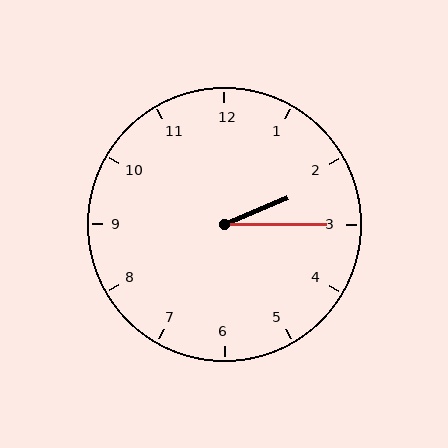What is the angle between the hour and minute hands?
Approximately 22 degrees.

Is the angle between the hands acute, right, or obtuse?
It is acute.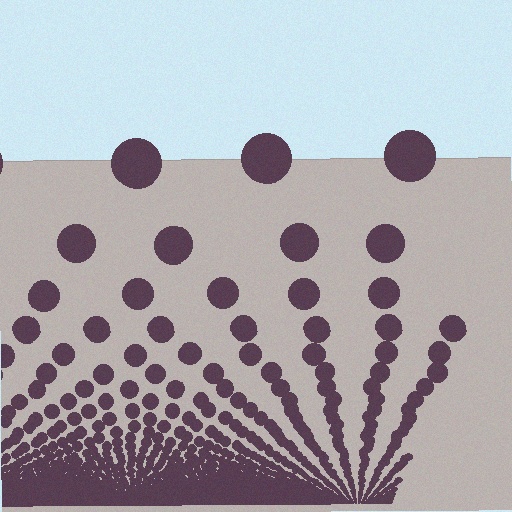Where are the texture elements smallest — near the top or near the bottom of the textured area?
Near the bottom.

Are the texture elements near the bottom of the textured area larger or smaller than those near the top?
Smaller. The gradient is inverted — elements near the bottom are smaller and denser.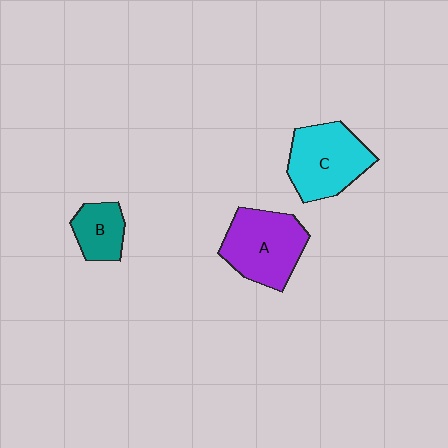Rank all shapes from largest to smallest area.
From largest to smallest: A (purple), C (cyan), B (teal).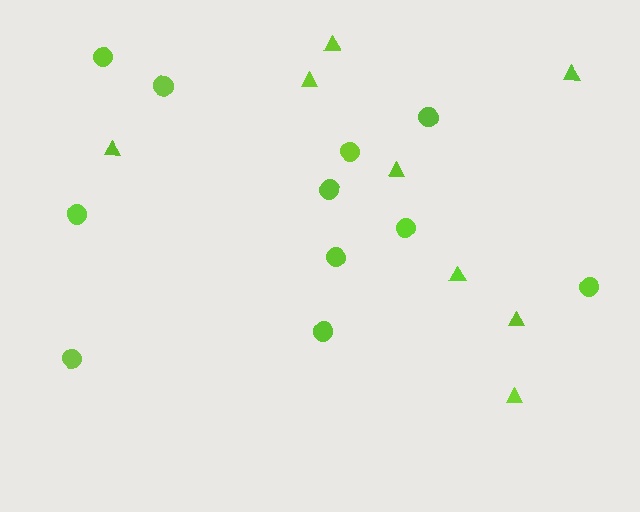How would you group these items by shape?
There are 2 groups: one group of triangles (8) and one group of circles (11).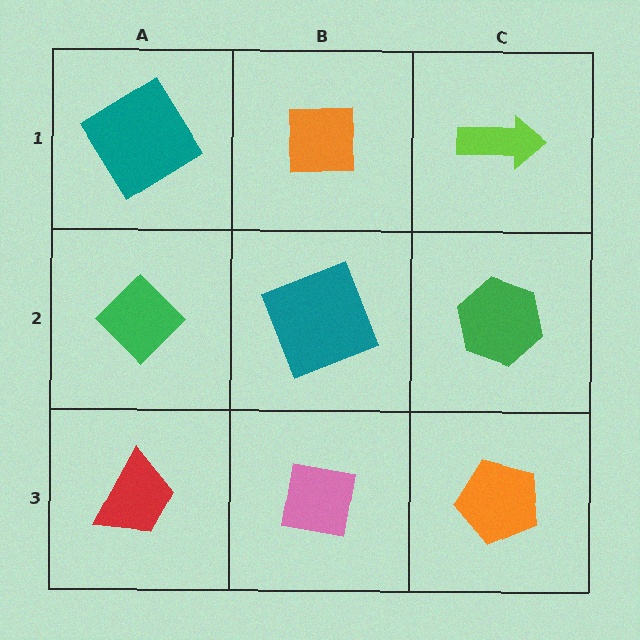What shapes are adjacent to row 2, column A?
A teal diamond (row 1, column A), a red trapezoid (row 3, column A), a teal square (row 2, column B).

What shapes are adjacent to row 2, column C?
A lime arrow (row 1, column C), an orange pentagon (row 3, column C), a teal square (row 2, column B).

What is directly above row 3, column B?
A teal square.